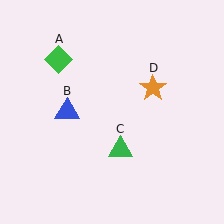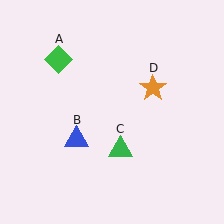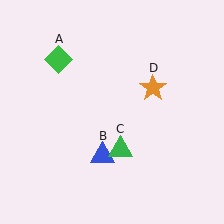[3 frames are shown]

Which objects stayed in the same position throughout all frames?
Green diamond (object A) and green triangle (object C) and orange star (object D) remained stationary.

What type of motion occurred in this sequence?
The blue triangle (object B) rotated counterclockwise around the center of the scene.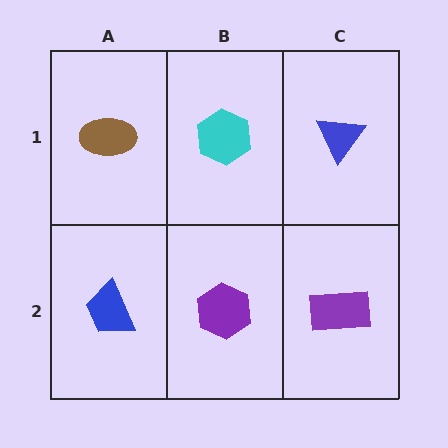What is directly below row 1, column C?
A purple rectangle.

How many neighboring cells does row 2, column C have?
2.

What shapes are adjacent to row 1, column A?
A blue trapezoid (row 2, column A), a cyan hexagon (row 1, column B).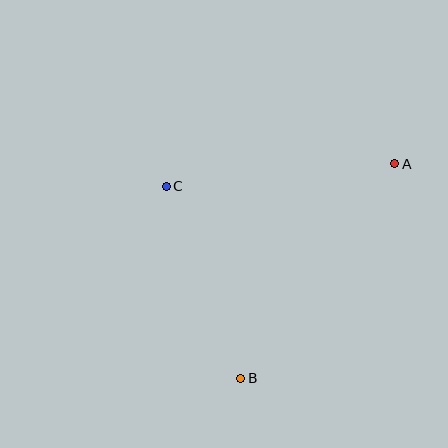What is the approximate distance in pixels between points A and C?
The distance between A and C is approximately 229 pixels.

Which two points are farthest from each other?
Points A and B are farthest from each other.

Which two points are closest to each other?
Points B and C are closest to each other.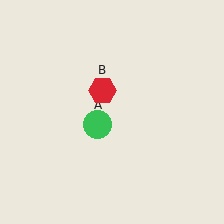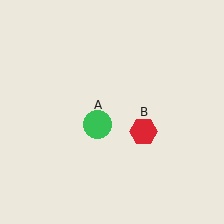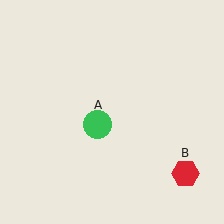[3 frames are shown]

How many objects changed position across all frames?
1 object changed position: red hexagon (object B).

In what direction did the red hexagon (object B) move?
The red hexagon (object B) moved down and to the right.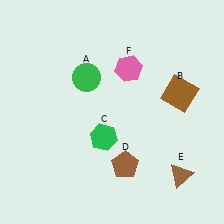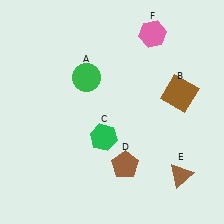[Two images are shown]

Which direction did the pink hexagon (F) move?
The pink hexagon (F) moved up.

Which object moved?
The pink hexagon (F) moved up.